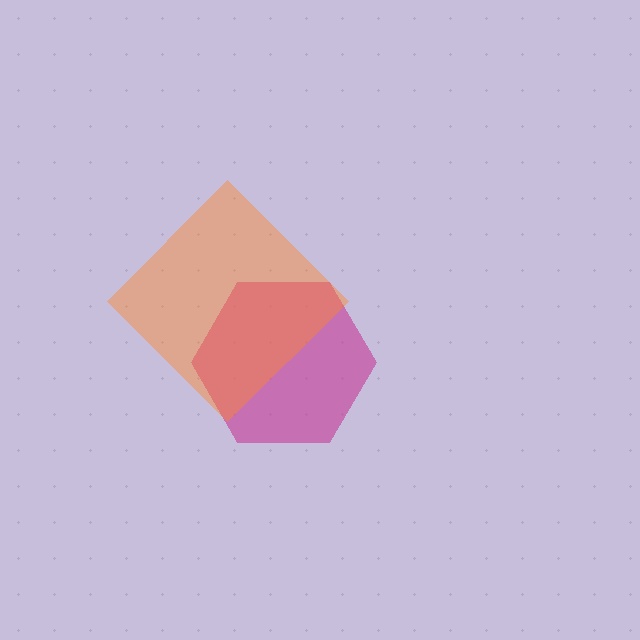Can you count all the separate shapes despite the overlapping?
Yes, there are 2 separate shapes.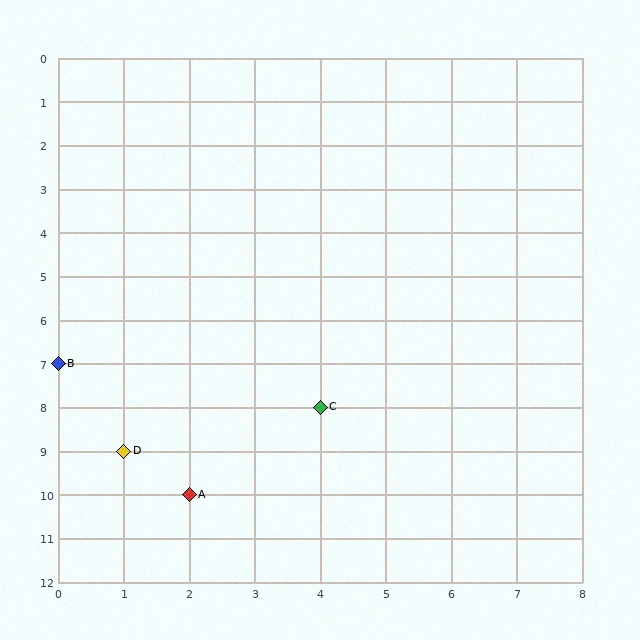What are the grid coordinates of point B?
Point B is at grid coordinates (0, 7).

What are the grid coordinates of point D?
Point D is at grid coordinates (1, 9).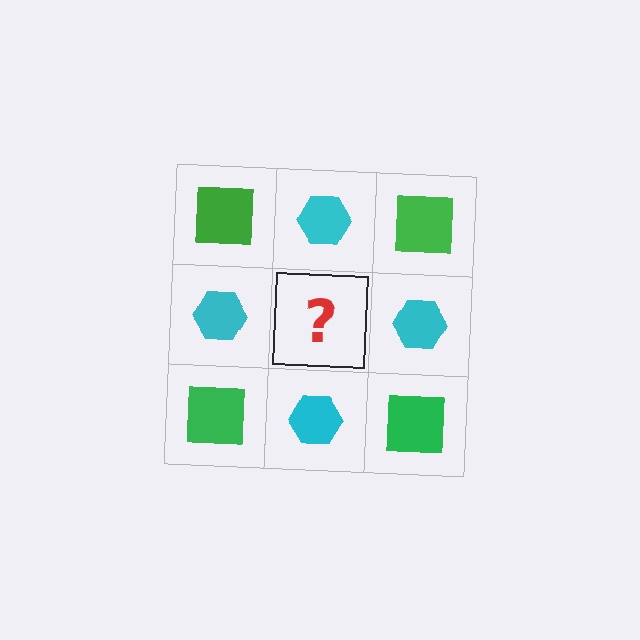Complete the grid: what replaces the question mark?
The question mark should be replaced with a green square.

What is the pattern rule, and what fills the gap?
The rule is that it alternates green square and cyan hexagon in a checkerboard pattern. The gap should be filled with a green square.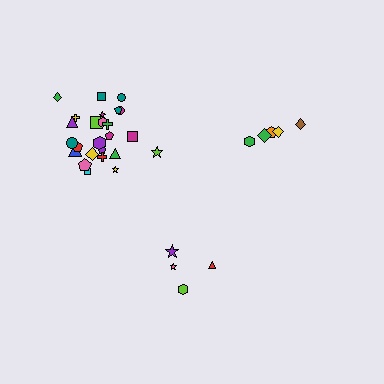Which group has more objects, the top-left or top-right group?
The top-left group.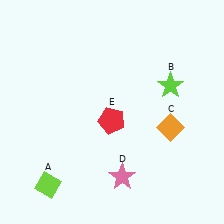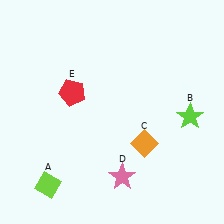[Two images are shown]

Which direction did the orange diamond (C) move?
The orange diamond (C) moved left.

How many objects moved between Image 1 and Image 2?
3 objects moved between the two images.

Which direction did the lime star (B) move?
The lime star (B) moved down.